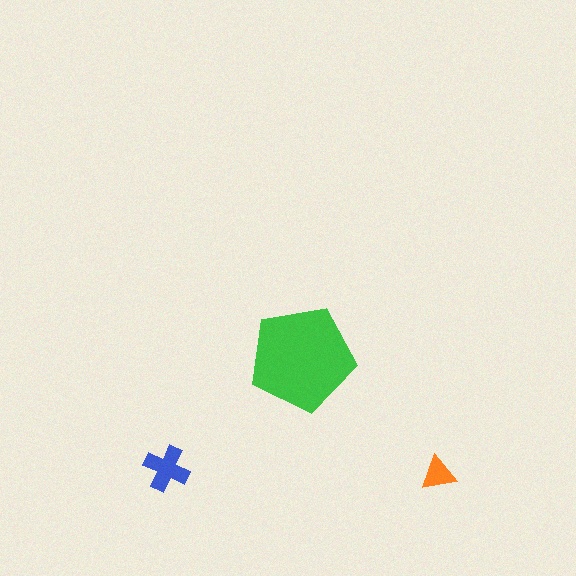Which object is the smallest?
The orange triangle.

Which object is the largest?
The green pentagon.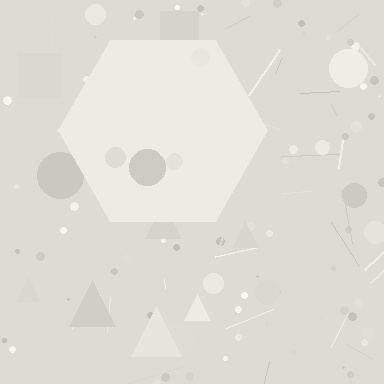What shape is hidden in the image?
A hexagon is hidden in the image.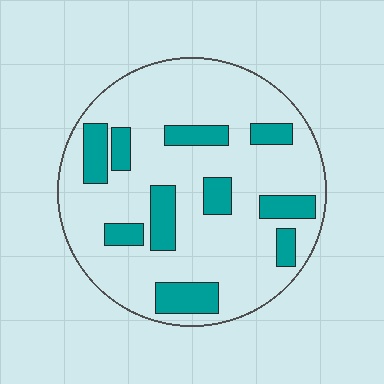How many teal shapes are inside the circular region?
10.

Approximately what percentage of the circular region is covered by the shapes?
Approximately 20%.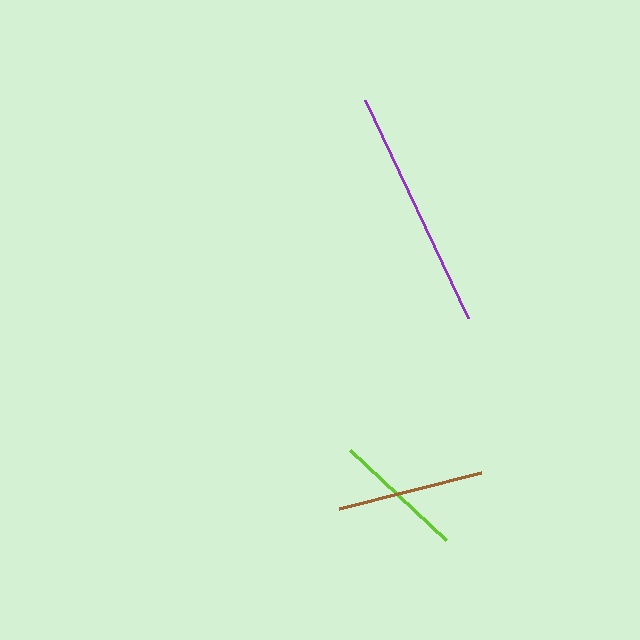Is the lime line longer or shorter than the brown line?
The brown line is longer than the lime line.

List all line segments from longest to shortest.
From longest to shortest: purple, brown, lime.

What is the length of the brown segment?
The brown segment is approximately 147 pixels long.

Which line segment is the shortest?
The lime line is the shortest at approximately 131 pixels.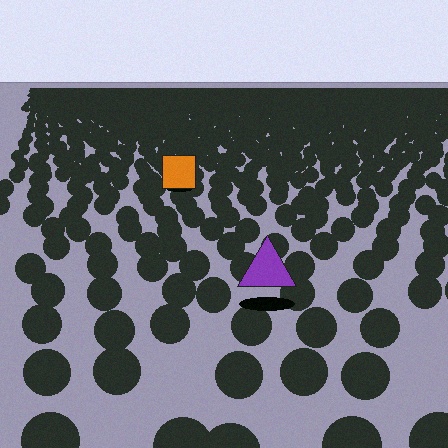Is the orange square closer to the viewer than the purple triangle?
No. The purple triangle is closer — you can tell from the texture gradient: the ground texture is coarser near it.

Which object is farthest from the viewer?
The orange square is farthest from the viewer. It appears smaller and the ground texture around it is denser.